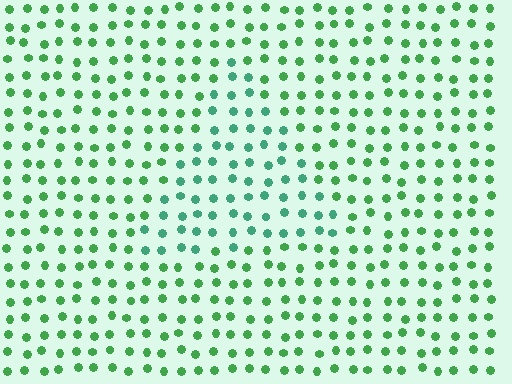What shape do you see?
I see a triangle.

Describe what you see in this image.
The image is filled with small green elements in a uniform arrangement. A triangle-shaped region is visible where the elements are tinted to a slightly different hue, forming a subtle color boundary.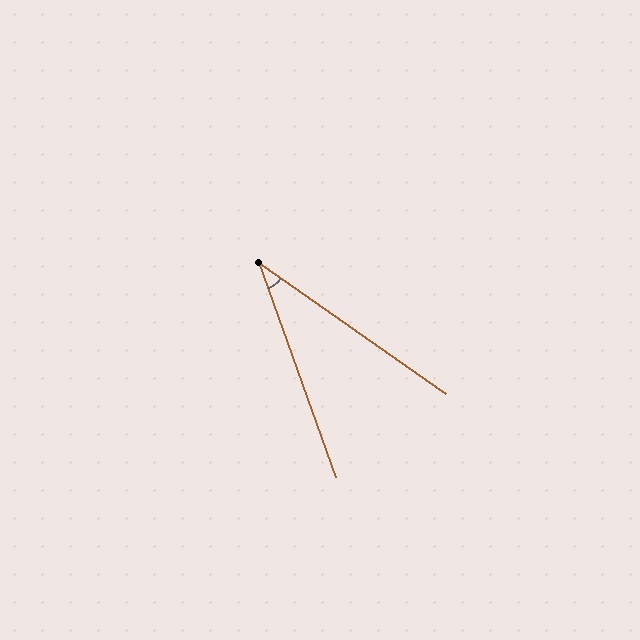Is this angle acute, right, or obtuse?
It is acute.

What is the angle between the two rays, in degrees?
Approximately 35 degrees.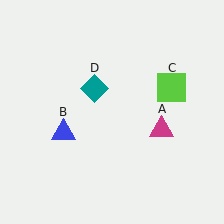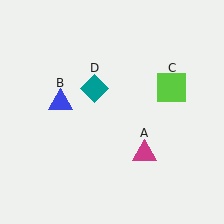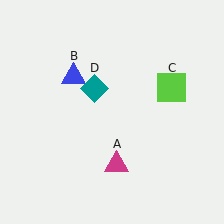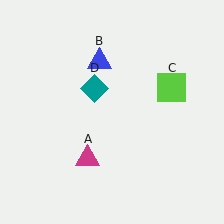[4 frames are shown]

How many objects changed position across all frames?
2 objects changed position: magenta triangle (object A), blue triangle (object B).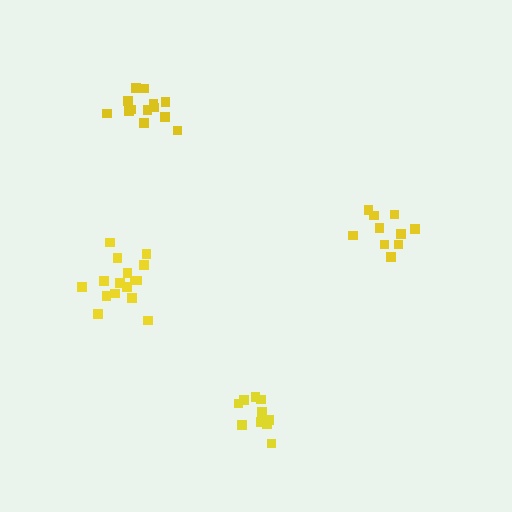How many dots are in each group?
Group 1: 10 dots, Group 2: 13 dots, Group 3: 10 dots, Group 4: 16 dots (49 total).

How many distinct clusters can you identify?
There are 4 distinct clusters.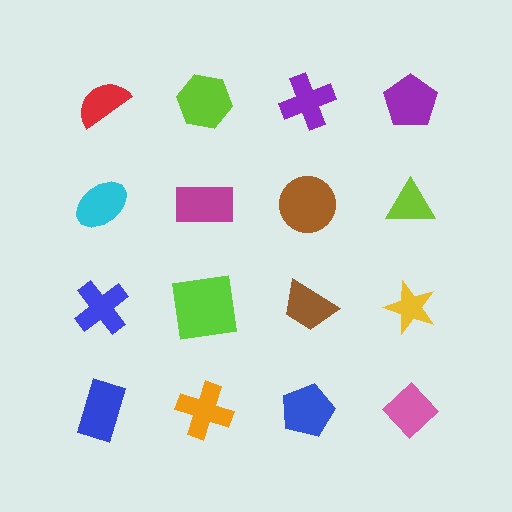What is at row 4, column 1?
A blue rectangle.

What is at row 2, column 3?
A brown circle.